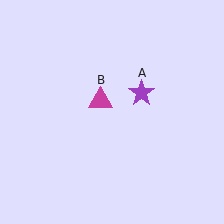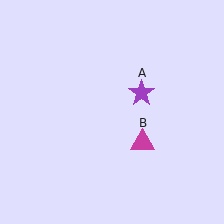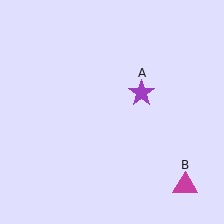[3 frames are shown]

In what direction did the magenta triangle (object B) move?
The magenta triangle (object B) moved down and to the right.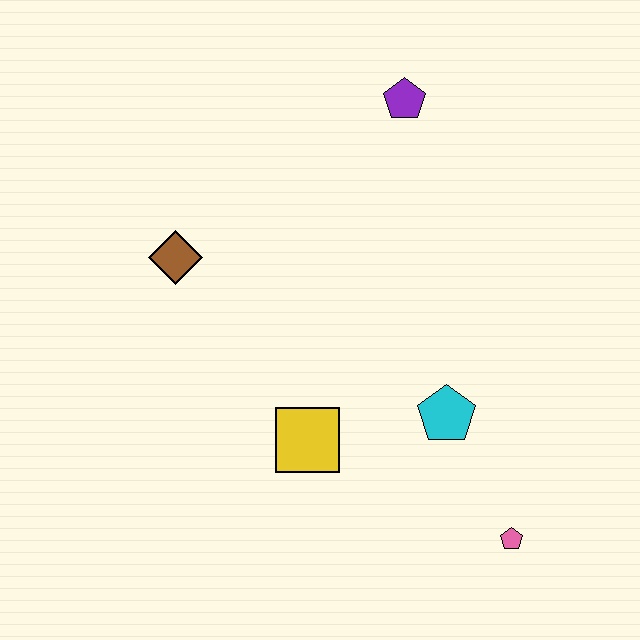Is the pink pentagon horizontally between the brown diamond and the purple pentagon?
No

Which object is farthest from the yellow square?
The purple pentagon is farthest from the yellow square.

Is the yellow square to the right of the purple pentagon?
No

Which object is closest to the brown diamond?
The yellow square is closest to the brown diamond.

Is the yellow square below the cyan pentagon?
Yes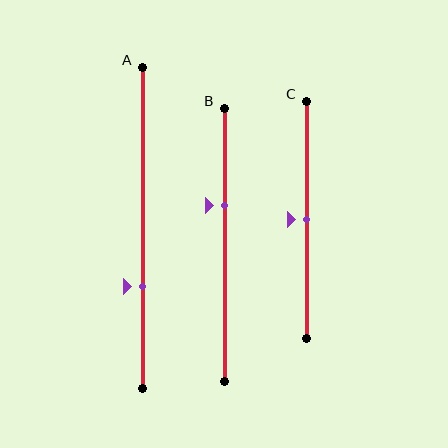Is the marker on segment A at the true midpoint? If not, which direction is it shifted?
No, the marker on segment A is shifted downward by about 18% of the segment length.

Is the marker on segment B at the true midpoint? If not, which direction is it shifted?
No, the marker on segment B is shifted upward by about 14% of the segment length.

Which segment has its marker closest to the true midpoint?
Segment C has its marker closest to the true midpoint.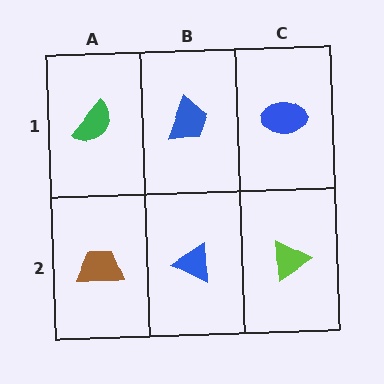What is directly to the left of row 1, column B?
A green semicircle.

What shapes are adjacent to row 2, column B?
A blue trapezoid (row 1, column B), a brown trapezoid (row 2, column A), a lime triangle (row 2, column C).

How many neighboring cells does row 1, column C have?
2.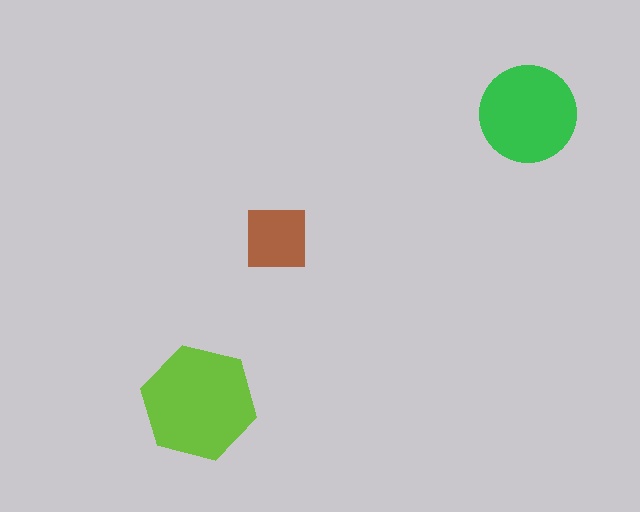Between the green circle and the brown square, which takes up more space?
The green circle.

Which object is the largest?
The lime hexagon.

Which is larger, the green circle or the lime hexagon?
The lime hexagon.